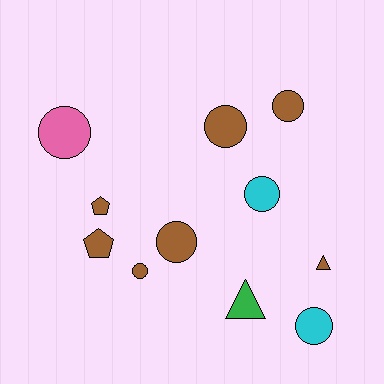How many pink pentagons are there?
There are no pink pentagons.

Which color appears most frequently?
Brown, with 7 objects.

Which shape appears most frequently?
Circle, with 7 objects.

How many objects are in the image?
There are 11 objects.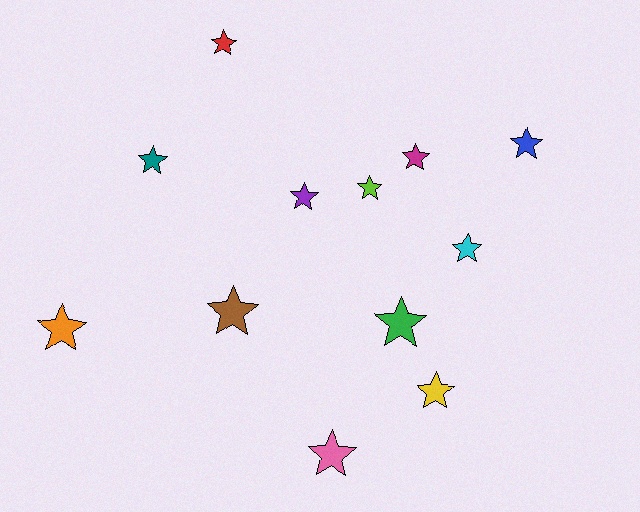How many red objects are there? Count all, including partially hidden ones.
There is 1 red object.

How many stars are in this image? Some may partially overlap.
There are 12 stars.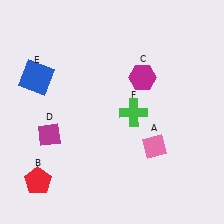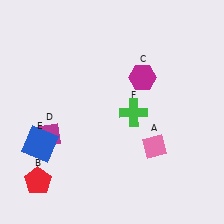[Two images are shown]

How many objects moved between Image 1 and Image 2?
1 object moved between the two images.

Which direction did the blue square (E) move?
The blue square (E) moved down.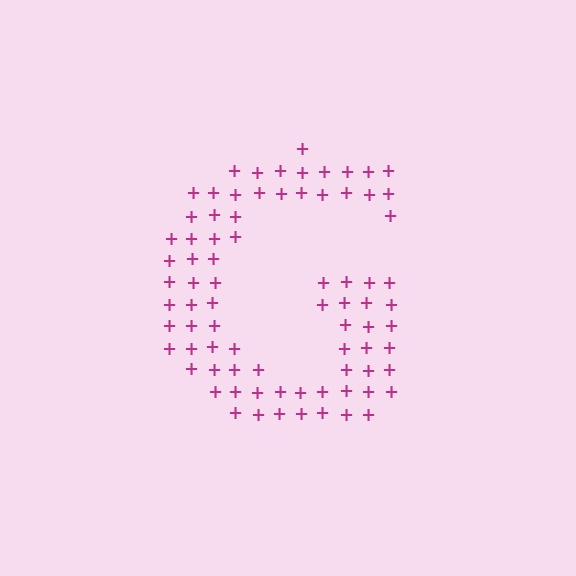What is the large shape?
The large shape is the letter G.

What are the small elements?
The small elements are plus signs.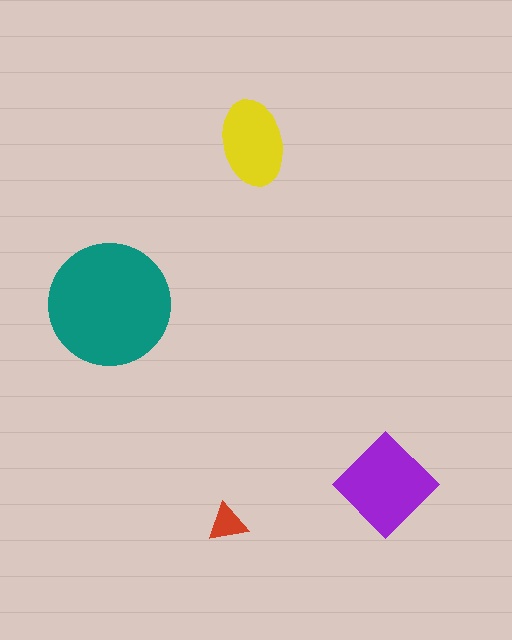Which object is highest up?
The yellow ellipse is topmost.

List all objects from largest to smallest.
The teal circle, the purple diamond, the yellow ellipse, the red triangle.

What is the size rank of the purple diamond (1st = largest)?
2nd.